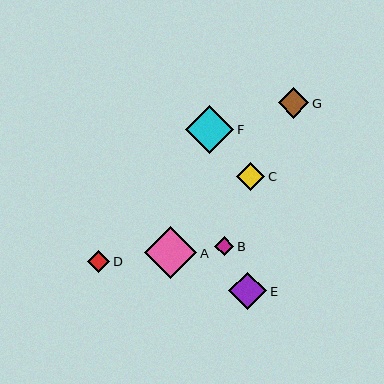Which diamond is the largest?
Diamond A is the largest with a size of approximately 52 pixels.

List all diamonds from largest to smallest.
From largest to smallest: A, F, E, G, C, D, B.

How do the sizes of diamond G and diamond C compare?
Diamond G and diamond C are approximately the same size.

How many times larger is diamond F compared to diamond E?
Diamond F is approximately 1.3 times the size of diamond E.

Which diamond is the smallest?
Diamond B is the smallest with a size of approximately 19 pixels.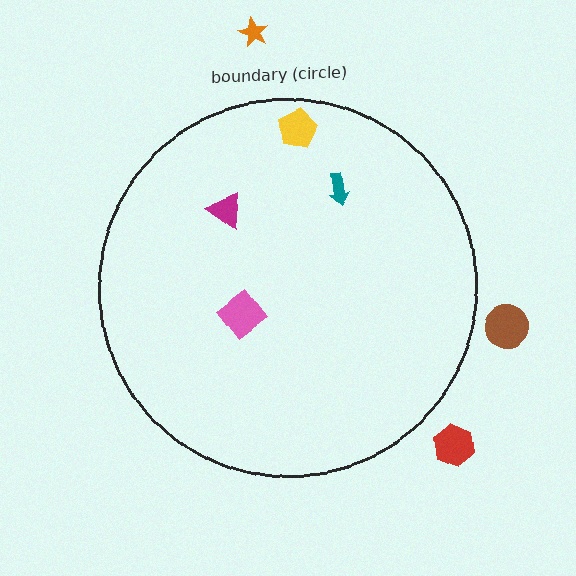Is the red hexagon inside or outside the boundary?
Outside.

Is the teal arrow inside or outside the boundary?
Inside.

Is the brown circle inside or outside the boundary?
Outside.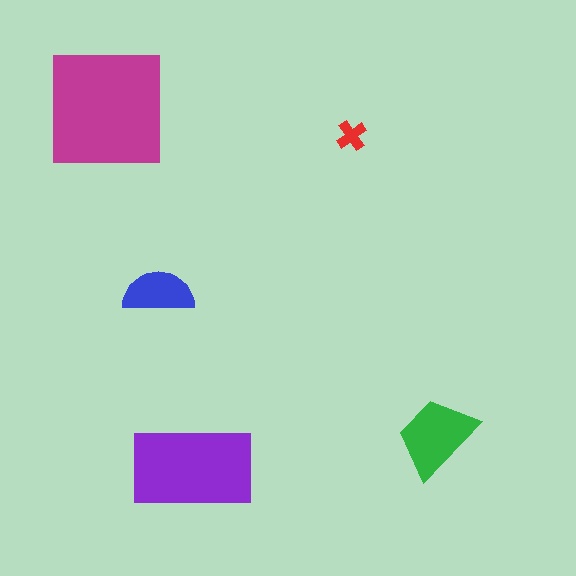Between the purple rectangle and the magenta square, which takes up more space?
The magenta square.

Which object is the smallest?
The red cross.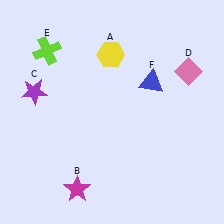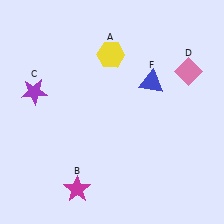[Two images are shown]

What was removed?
The lime cross (E) was removed in Image 2.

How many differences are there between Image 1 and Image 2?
There is 1 difference between the two images.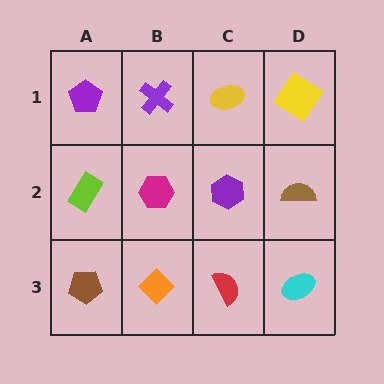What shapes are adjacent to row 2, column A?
A purple pentagon (row 1, column A), a brown pentagon (row 3, column A), a magenta hexagon (row 2, column B).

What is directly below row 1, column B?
A magenta hexagon.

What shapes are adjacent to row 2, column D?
A yellow diamond (row 1, column D), a cyan ellipse (row 3, column D), a purple hexagon (row 2, column C).